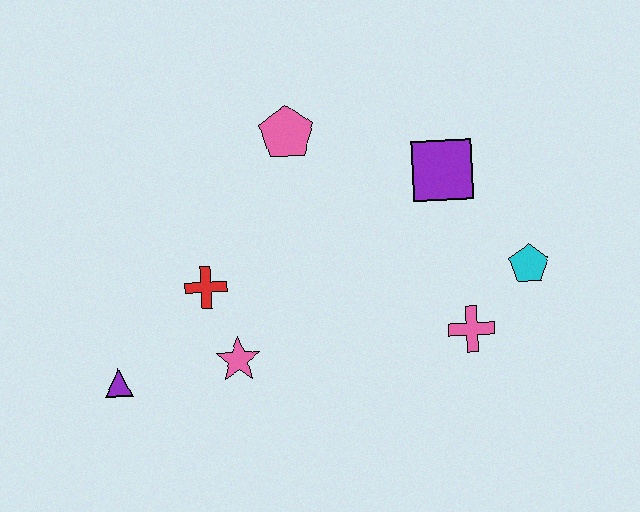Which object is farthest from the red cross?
The cyan pentagon is farthest from the red cross.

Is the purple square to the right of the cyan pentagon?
No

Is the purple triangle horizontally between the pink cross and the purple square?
No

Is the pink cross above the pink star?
Yes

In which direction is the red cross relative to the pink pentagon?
The red cross is below the pink pentagon.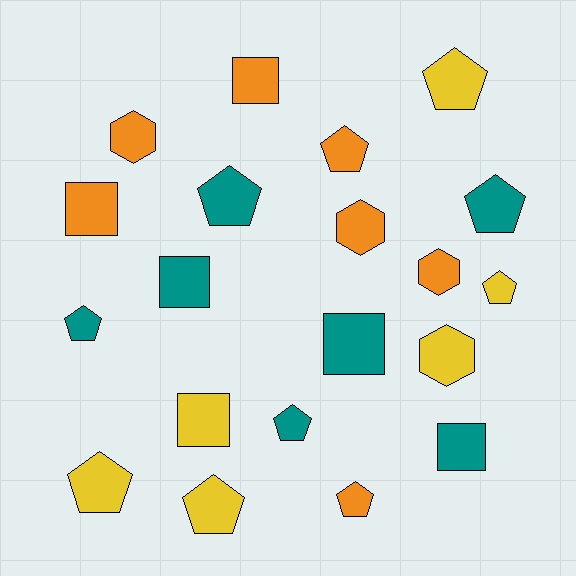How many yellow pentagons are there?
There are 4 yellow pentagons.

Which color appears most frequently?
Teal, with 7 objects.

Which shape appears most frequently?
Pentagon, with 10 objects.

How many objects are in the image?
There are 20 objects.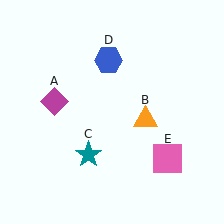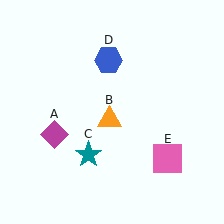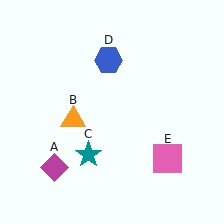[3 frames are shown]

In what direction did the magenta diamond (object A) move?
The magenta diamond (object A) moved down.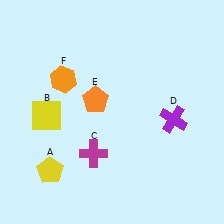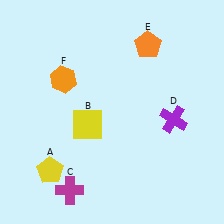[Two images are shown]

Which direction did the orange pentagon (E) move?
The orange pentagon (E) moved up.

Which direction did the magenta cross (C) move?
The magenta cross (C) moved down.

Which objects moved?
The objects that moved are: the yellow square (B), the magenta cross (C), the orange pentagon (E).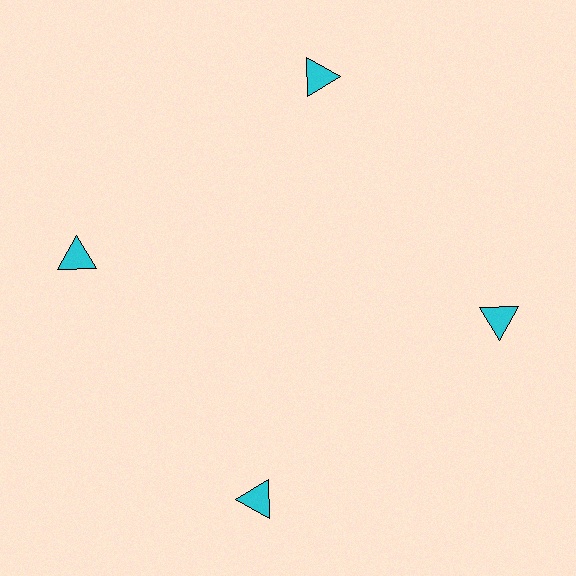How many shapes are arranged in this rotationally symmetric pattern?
There are 4 shapes, arranged in 4 groups of 1.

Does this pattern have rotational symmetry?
Yes, this pattern has 4-fold rotational symmetry. It looks the same after rotating 90 degrees around the center.